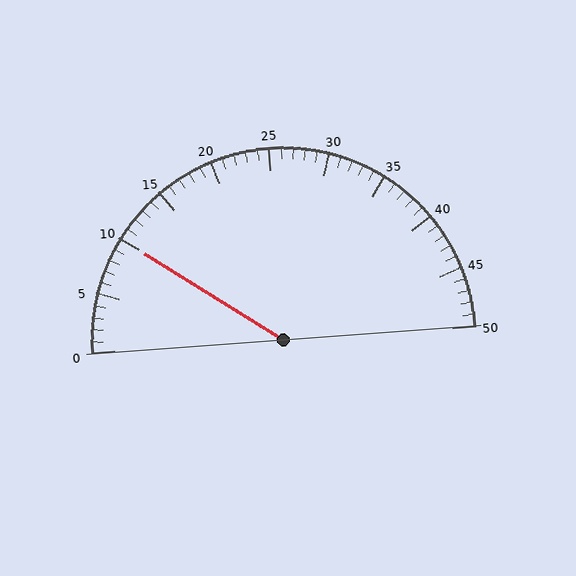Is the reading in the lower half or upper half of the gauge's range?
The reading is in the lower half of the range (0 to 50).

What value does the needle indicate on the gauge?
The needle indicates approximately 10.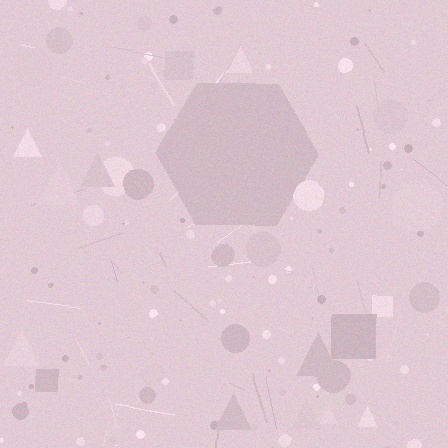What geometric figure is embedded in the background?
A hexagon is embedded in the background.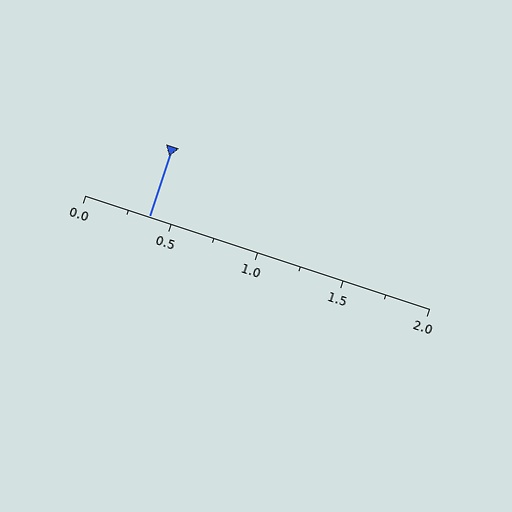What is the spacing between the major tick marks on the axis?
The major ticks are spaced 0.5 apart.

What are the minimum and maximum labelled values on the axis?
The axis runs from 0.0 to 2.0.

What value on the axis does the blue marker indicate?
The marker indicates approximately 0.38.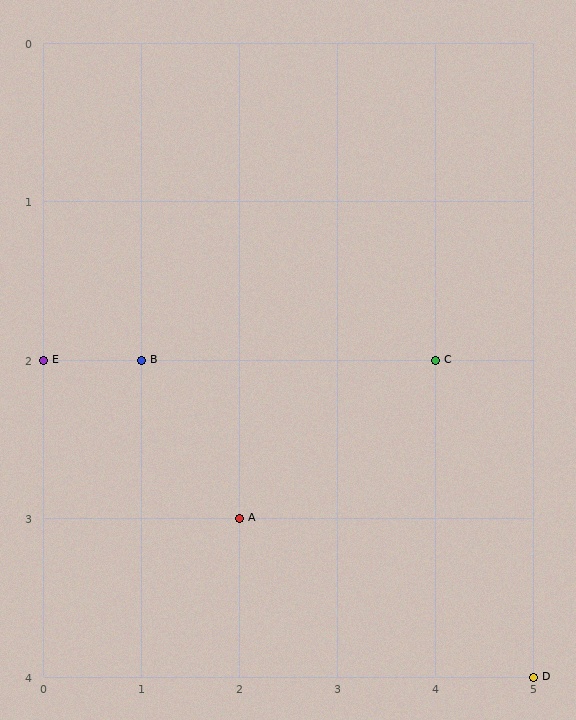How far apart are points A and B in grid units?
Points A and B are 1 column and 1 row apart (about 1.4 grid units diagonally).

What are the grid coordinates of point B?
Point B is at grid coordinates (1, 2).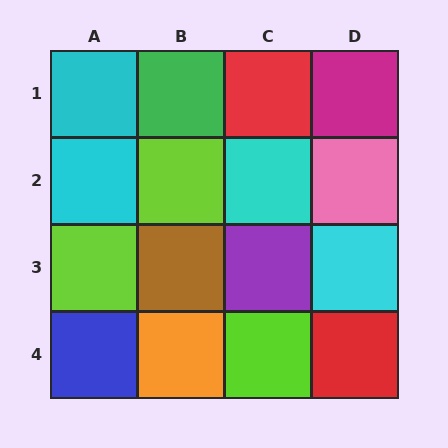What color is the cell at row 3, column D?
Cyan.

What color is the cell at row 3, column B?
Brown.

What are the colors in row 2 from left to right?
Cyan, lime, cyan, pink.